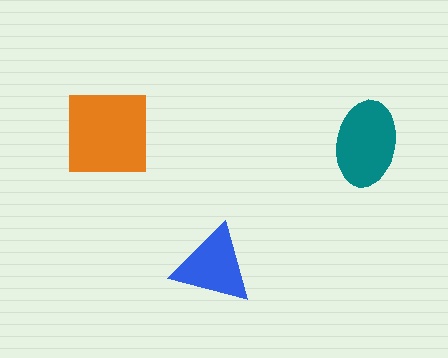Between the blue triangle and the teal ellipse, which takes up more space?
The teal ellipse.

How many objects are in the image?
There are 3 objects in the image.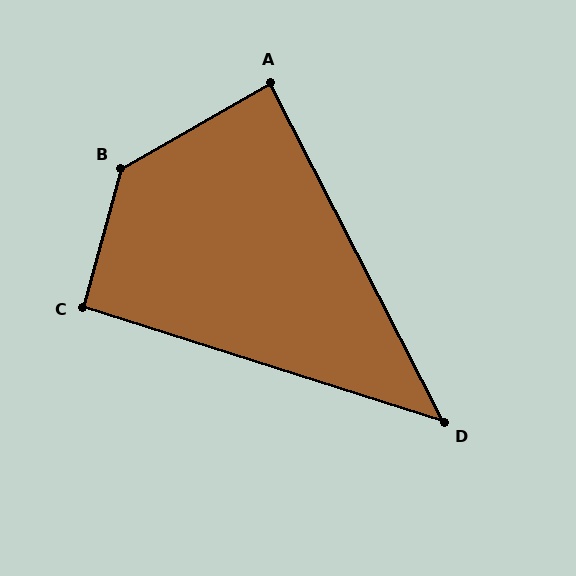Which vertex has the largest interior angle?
B, at approximately 135 degrees.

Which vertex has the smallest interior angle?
D, at approximately 45 degrees.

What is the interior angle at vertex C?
Approximately 93 degrees (approximately right).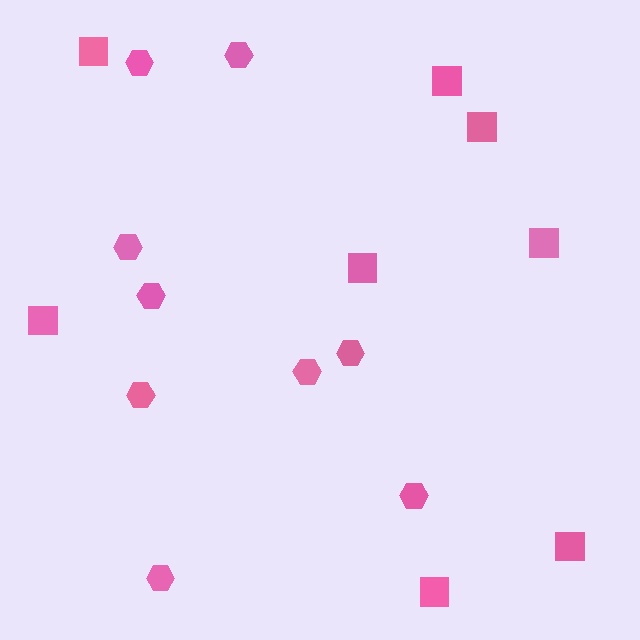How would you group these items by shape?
There are 2 groups: one group of squares (8) and one group of hexagons (9).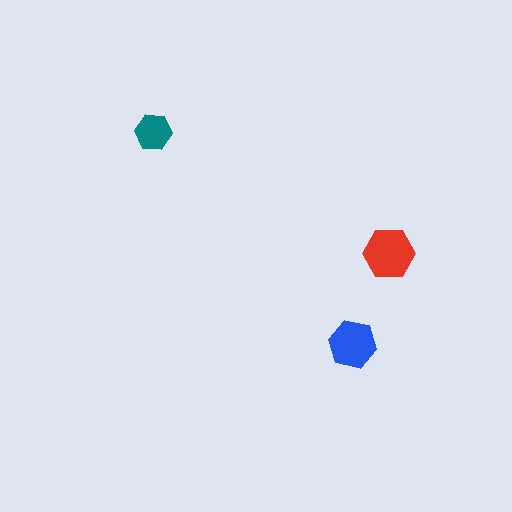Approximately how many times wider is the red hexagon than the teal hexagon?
About 1.5 times wider.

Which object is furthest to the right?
The red hexagon is rightmost.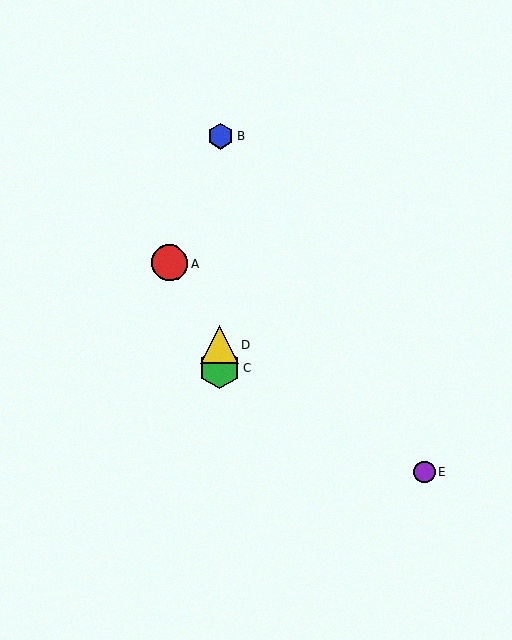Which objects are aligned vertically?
Objects B, C, D are aligned vertically.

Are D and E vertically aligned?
No, D is at x≈219 and E is at x≈425.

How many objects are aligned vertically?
3 objects (B, C, D) are aligned vertically.